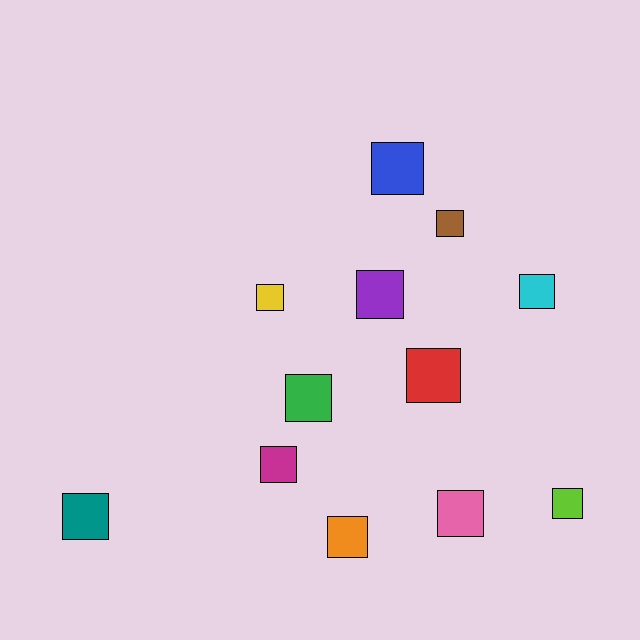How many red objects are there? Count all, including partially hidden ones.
There is 1 red object.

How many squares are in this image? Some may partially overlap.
There are 12 squares.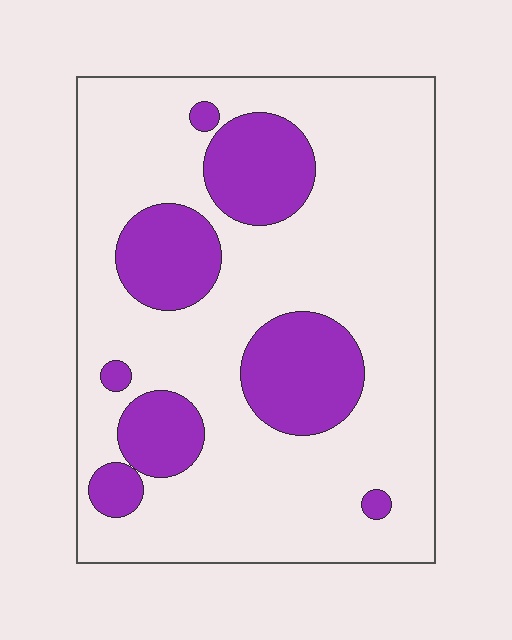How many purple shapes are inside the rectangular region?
8.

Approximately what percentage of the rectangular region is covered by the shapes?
Approximately 25%.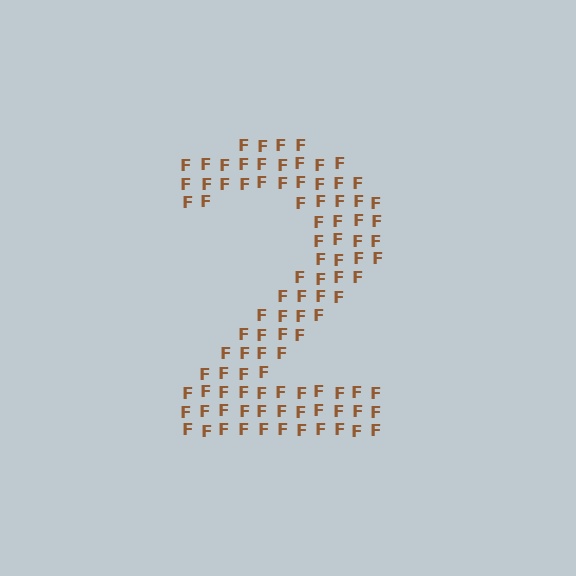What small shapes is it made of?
It is made of small letter F's.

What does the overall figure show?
The overall figure shows the digit 2.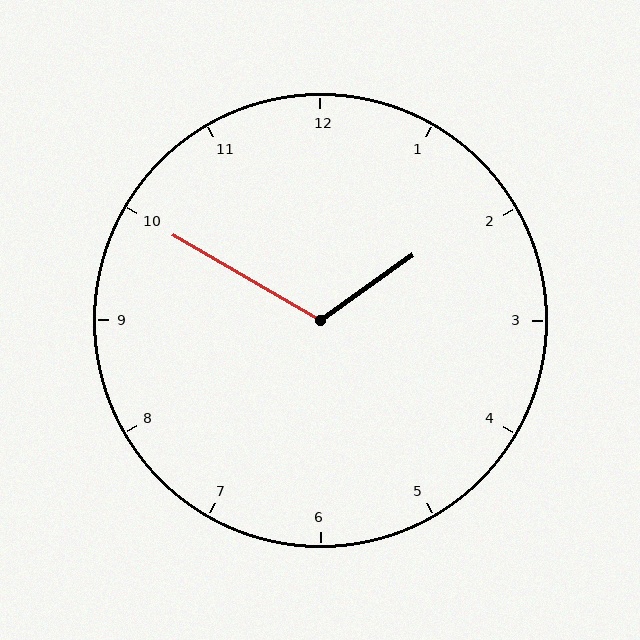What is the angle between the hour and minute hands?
Approximately 115 degrees.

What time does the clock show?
1:50.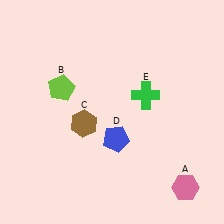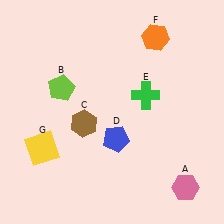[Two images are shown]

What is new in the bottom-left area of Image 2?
A yellow square (G) was added in the bottom-left area of Image 2.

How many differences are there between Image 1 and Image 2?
There are 2 differences between the two images.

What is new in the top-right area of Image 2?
An orange hexagon (F) was added in the top-right area of Image 2.